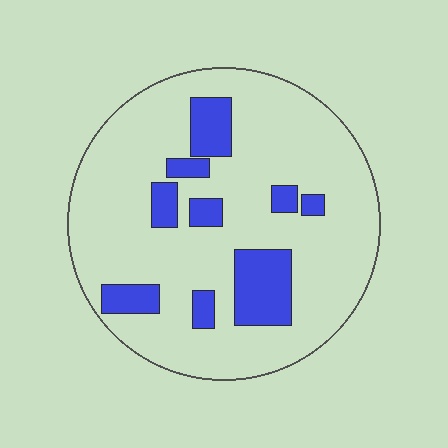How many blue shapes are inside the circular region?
9.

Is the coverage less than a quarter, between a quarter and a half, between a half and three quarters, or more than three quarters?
Less than a quarter.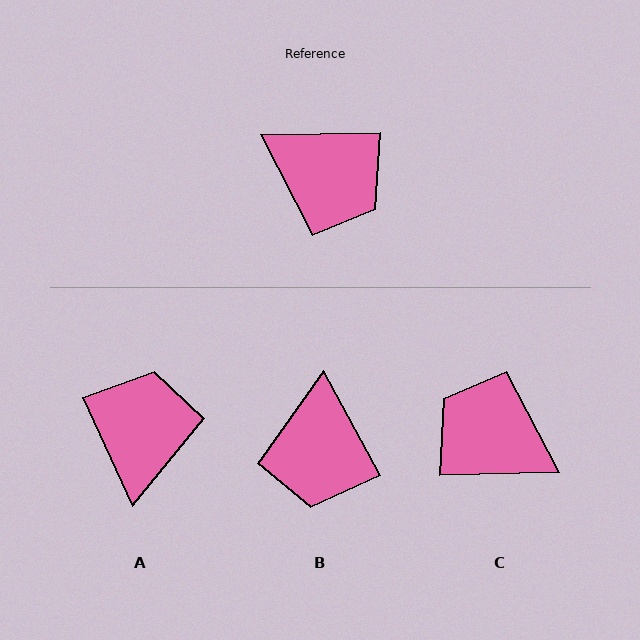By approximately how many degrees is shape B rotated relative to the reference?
Approximately 62 degrees clockwise.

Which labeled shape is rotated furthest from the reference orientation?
C, about 179 degrees away.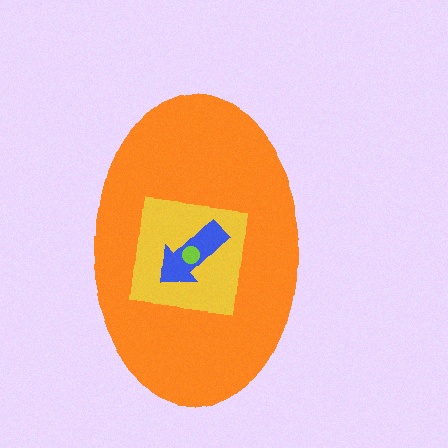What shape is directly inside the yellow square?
The blue arrow.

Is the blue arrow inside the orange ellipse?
Yes.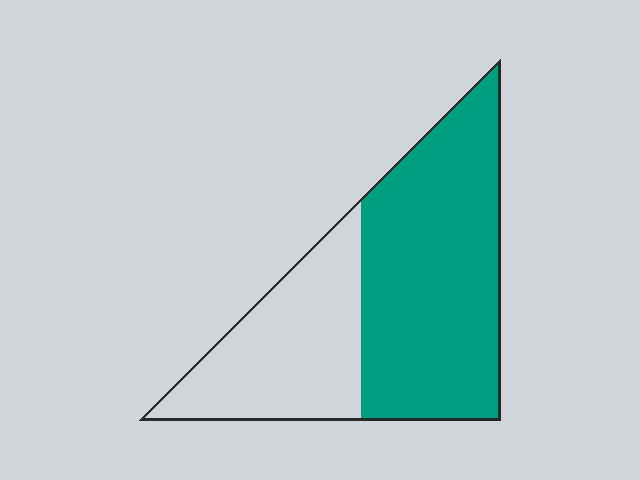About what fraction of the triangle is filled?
About five eighths (5/8).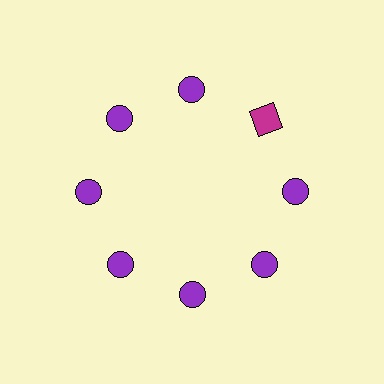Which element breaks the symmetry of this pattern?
The magenta square at roughly the 2 o'clock position breaks the symmetry. All other shapes are purple circles.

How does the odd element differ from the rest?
It differs in both color (magenta instead of purple) and shape (square instead of circle).